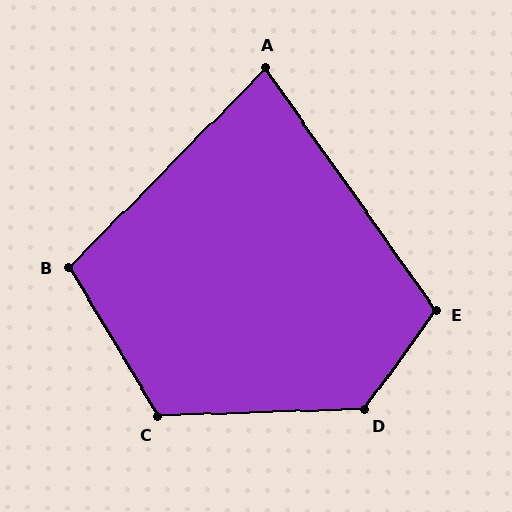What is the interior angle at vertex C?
Approximately 119 degrees (obtuse).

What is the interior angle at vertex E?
Approximately 109 degrees (obtuse).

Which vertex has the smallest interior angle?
A, at approximately 80 degrees.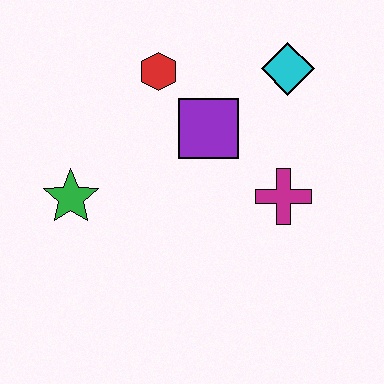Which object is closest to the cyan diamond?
The purple square is closest to the cyan diamond.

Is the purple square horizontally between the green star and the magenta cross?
Yes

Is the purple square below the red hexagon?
Yes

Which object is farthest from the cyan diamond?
The green star is farthest from the cyan diamond.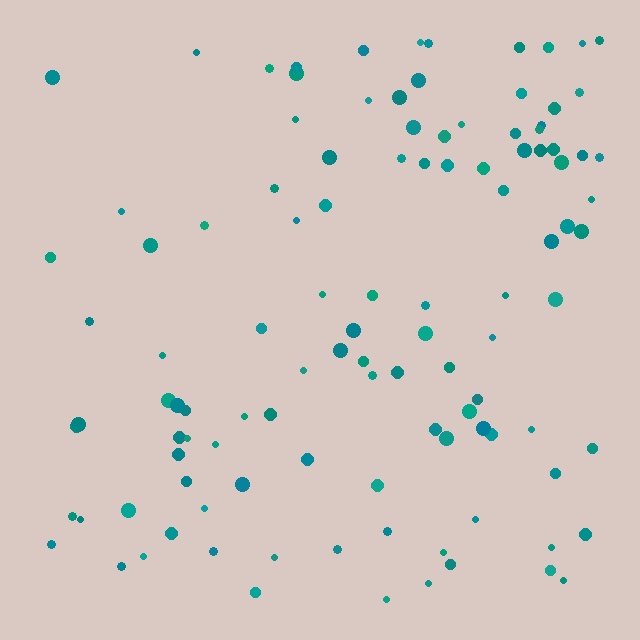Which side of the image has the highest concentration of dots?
The right.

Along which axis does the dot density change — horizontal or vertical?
Horizontal.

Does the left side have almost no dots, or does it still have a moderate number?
Still a moderate number, just noticeably fewer than the right.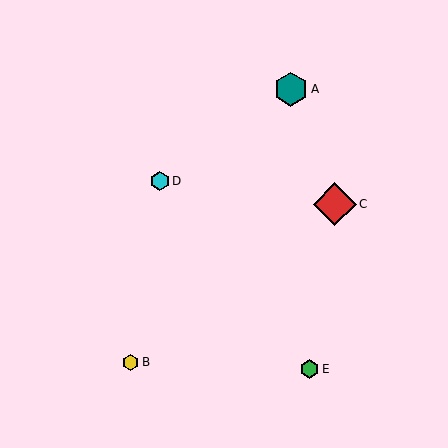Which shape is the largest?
The red diamond (labeled C) is the largest.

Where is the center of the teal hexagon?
The center of the teal hexagon is at (291, 89).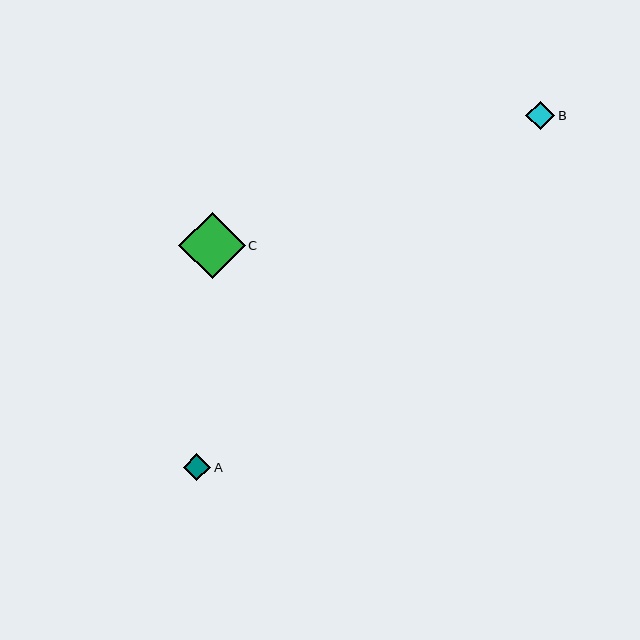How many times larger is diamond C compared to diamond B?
Diamond C is approximately 2.3 times the size of diamond B.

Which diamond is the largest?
Diamond C is the largest with a size of approximately 67 pixels.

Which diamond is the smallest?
Diamond A is the smallest with a size of approximately 27 pixels.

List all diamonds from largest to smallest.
From largest to smallest: C, B, A.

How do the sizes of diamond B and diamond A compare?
Diamond B and diamond A are approximately the same size.